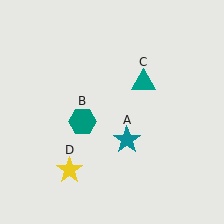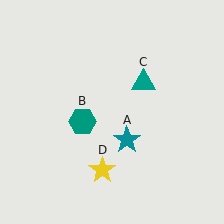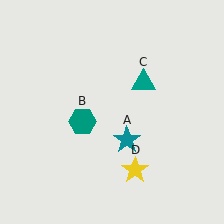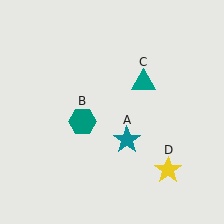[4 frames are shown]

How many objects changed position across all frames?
1 object changed position: yellow star (object D).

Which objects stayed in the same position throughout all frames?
Teal star (object A) and teal hexagon (object B) and teal triangle (object C) remained stationary.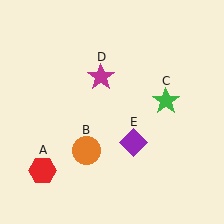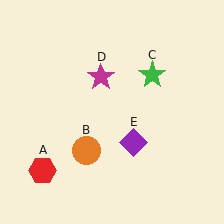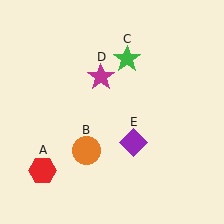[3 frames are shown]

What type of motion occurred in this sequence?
The green star (object C) rotated counterclockwise around the center of the scene.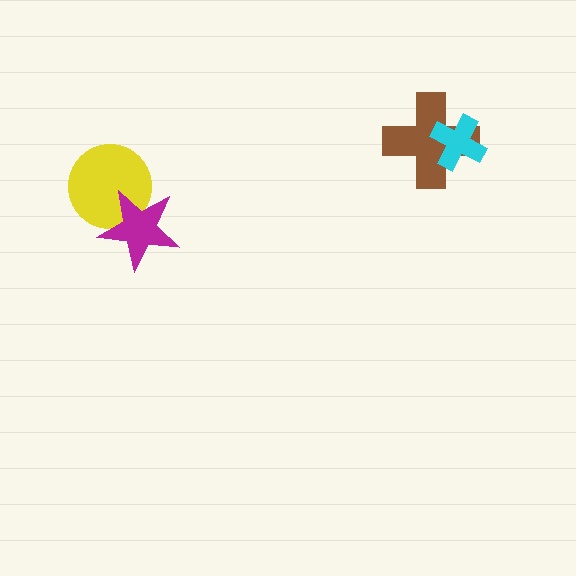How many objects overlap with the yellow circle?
1 object overlaps with the yellow circle.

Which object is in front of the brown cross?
The cyan cross is in front of the brown cross.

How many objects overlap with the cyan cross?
1 object overlaps with the cyan cross.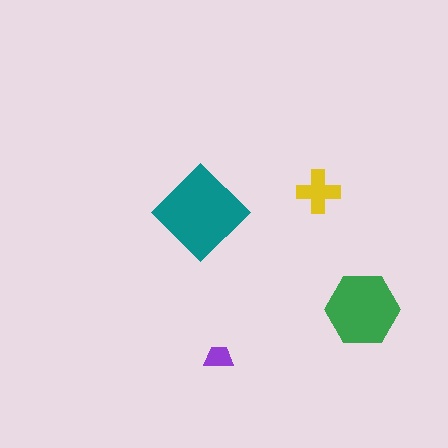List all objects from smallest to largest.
The purple trapezoid, the yellow cross, the green hexagon, the teal diamond.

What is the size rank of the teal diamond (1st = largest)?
1st.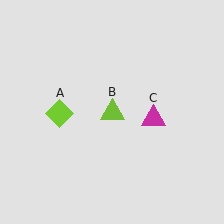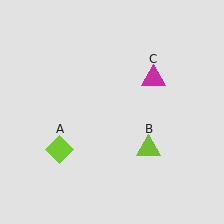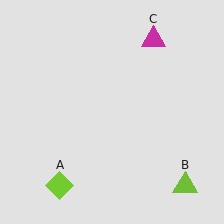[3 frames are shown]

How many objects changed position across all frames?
3 objects changed position: lime diamond (object A), lime triangle (object B), magenta triangle (object C).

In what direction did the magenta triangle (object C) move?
The magenta triangle (object C) moved up.